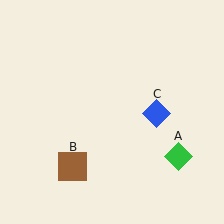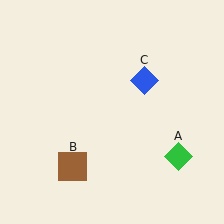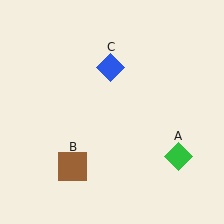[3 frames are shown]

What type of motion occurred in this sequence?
The blue diamond (object C) rotated counterclockwise around the center of the scene.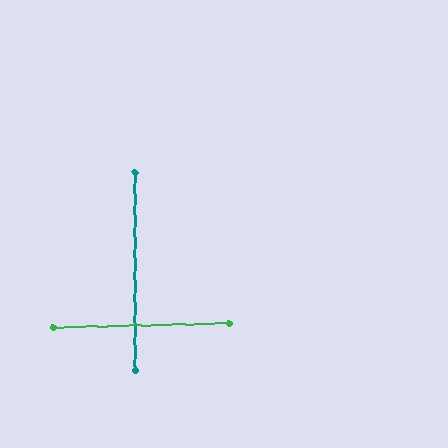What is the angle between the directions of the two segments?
Approximately 89 degrees.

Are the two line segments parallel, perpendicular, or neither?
Perpendicular — they meet at approximately 89°.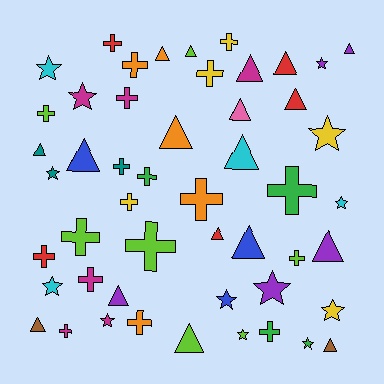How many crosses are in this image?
There are 19 crosses.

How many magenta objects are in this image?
There are 6 magenta objects.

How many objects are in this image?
There are 50 objects.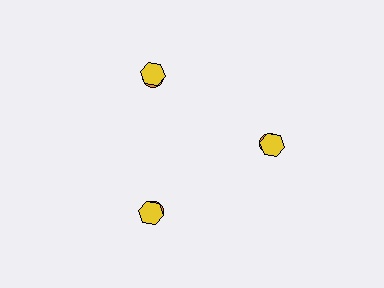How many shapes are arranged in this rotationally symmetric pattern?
There are 6 shapes, arranged in 3 groups of 2.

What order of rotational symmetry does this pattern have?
This pattern has 3-fold rotational symmetry.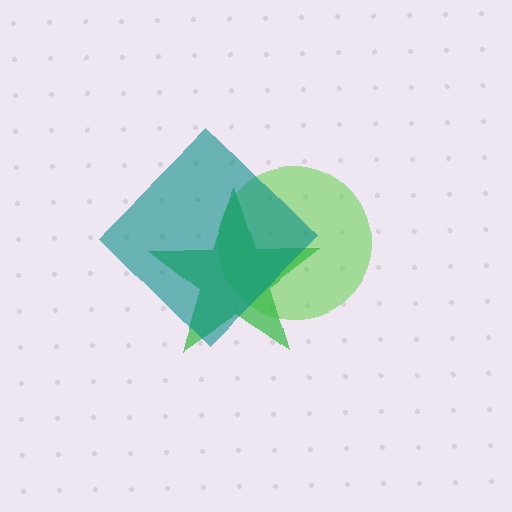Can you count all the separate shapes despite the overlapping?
Yes, there are 3 separate shapes.